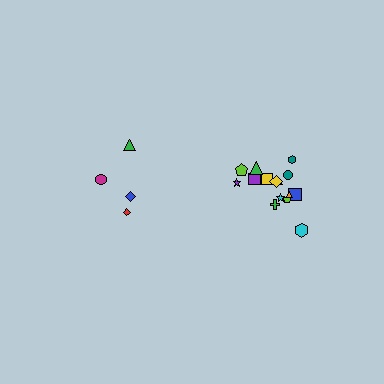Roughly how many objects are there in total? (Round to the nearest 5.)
Roughly 20 objects in total.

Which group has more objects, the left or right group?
The right group.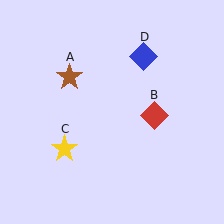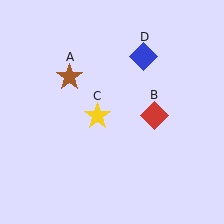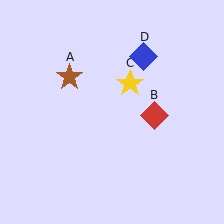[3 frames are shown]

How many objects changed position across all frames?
1 object changed position: yellow star (object C).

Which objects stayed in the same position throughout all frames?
Brown star (object A) and red diamond (object B) and blue diamond (object D) remained stationary.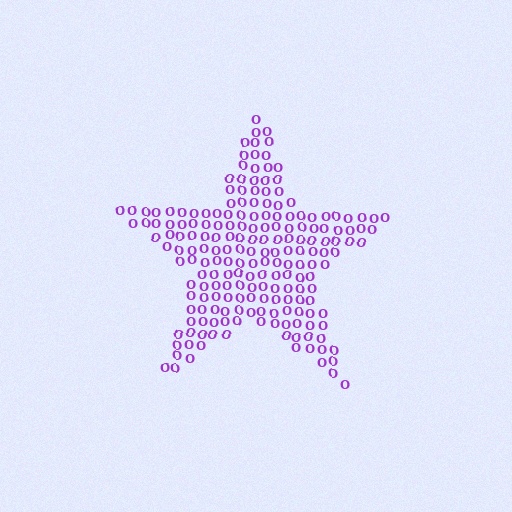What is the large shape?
The large shape is a star.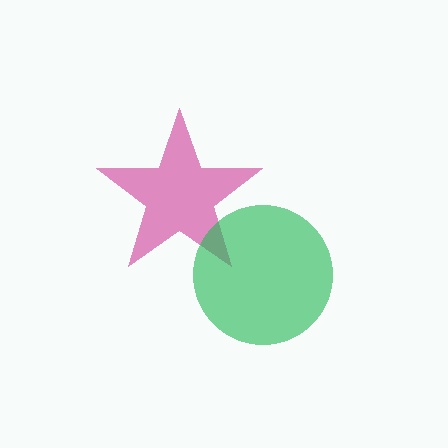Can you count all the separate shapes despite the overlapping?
Yes, there are 2 separate shapes.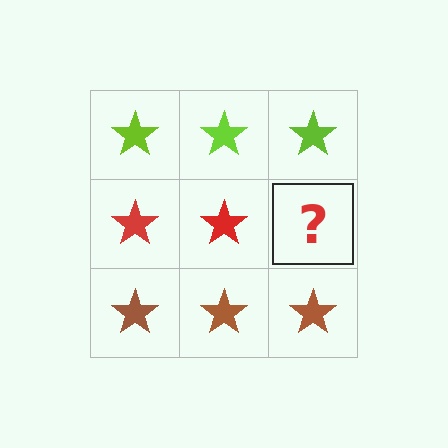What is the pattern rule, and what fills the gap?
The rule is that each row has a consistent color. The gap should be filled with a red star.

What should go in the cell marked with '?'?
The missing cell should contain a red star.